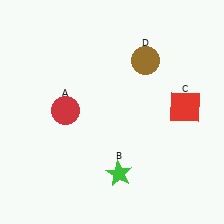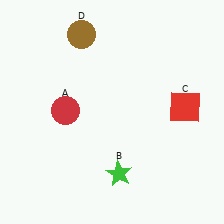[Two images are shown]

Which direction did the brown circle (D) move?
The brown circle (D) moved left.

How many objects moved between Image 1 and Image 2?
1 object moved between the two images.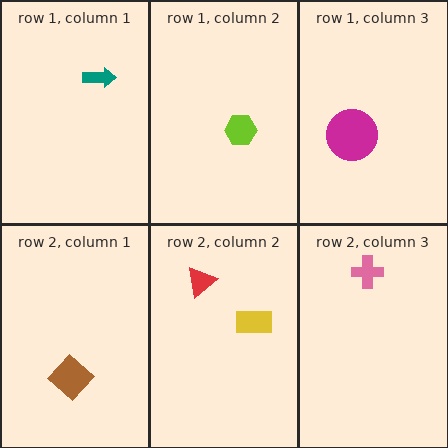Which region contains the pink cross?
The row 2, column 3 region.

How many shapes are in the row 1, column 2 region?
1.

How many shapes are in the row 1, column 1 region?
1.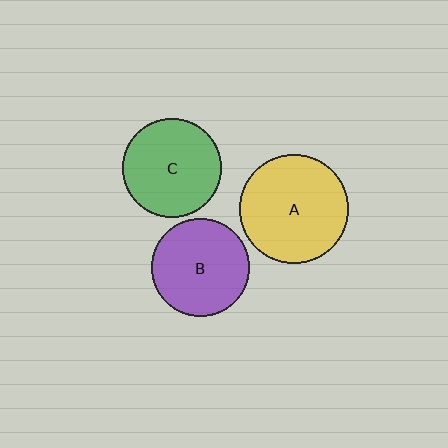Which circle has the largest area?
Circle A (yellow).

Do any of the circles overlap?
No, none of the circles overlap.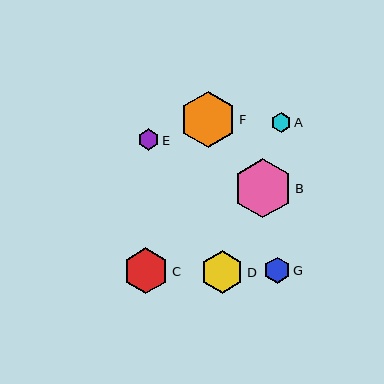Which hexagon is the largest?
Hexagon B is the largest with a size of approximately 59 pixels.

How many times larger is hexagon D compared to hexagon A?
Hexagon D is approximately 2.2 times the size of hexagon A.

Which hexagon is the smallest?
Hexagon A is the smallest with a size of approximately 19 pixels.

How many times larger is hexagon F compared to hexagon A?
Hexagon F is approximately 2.9 times the size of hexagon A.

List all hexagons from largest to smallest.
From largest to smallest: B, F, C, D, G, E, A.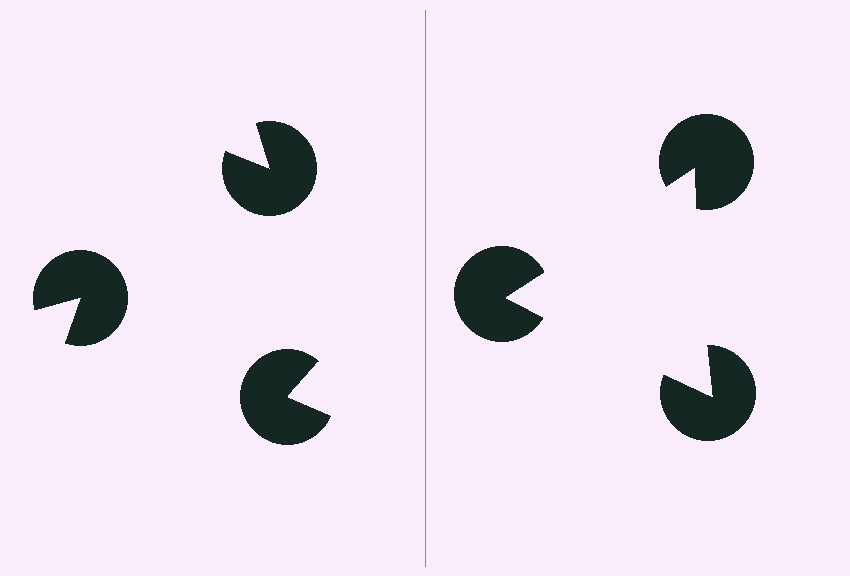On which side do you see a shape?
An illusory triangle appears on the right side. On the left side the wedge cuts are rotated, so no coherent shape forms.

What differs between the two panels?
The pac-man discs are positioned identically on both sides; only the wedge orientations differ. On the right they align to a triangle; on the left they are misaligned.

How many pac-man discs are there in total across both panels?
6 — 3 on each side.